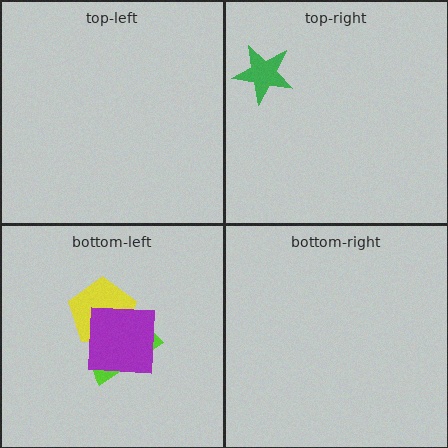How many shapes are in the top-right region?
1.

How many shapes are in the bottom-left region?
3.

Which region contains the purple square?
The bottom-left region.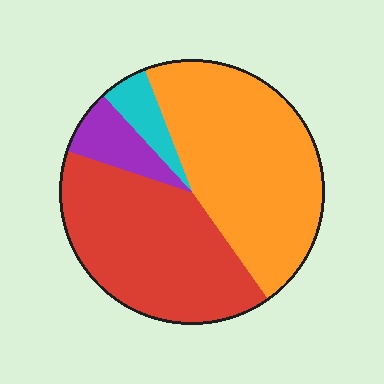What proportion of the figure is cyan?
Cyan covers about 5% of the figure.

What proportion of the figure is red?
Red covers around 40% of the figure.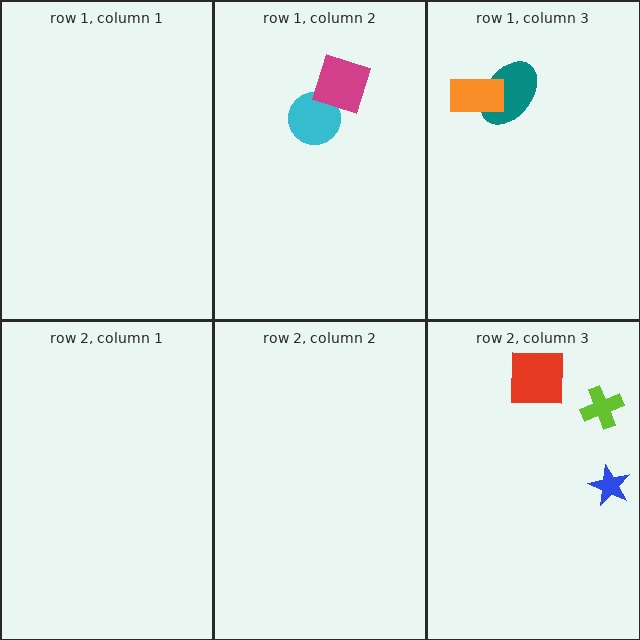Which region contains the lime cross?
The row 2, column 3 region.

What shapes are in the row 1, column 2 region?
The cyan circle, the magenta diamond.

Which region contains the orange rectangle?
The row 1, column 3 region.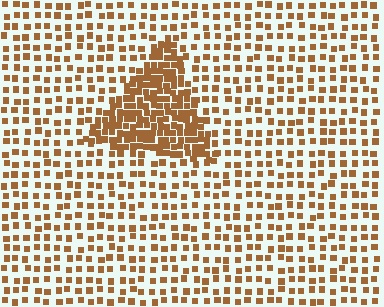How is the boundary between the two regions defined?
The boundary is defined by a change in element density (approximately 2.4x ratio). All elements are the same color, size, and shape.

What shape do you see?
I see a triangle.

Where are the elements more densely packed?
The elements are more densely packed inside the triangle boundary.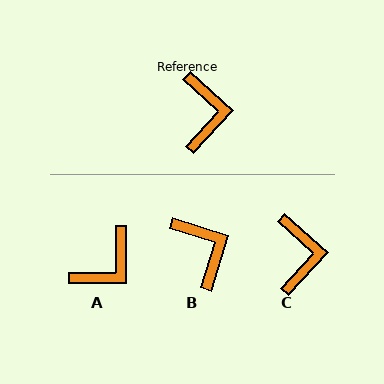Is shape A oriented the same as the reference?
No, it is off by about 48 degrees.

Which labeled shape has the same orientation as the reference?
C.